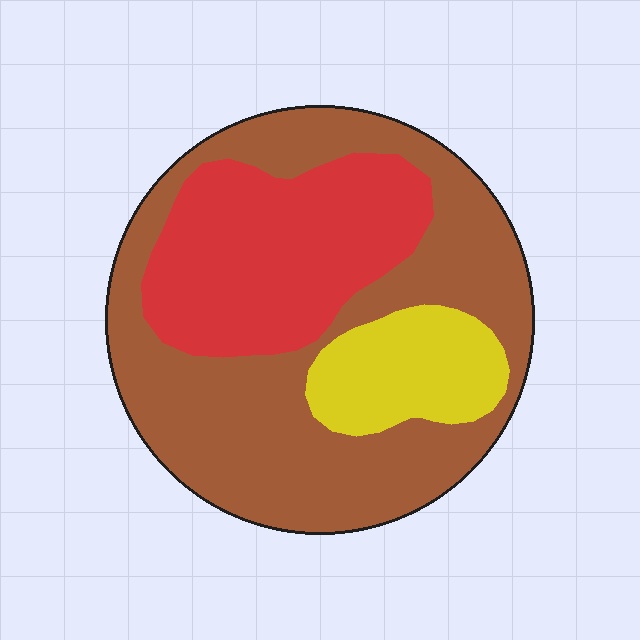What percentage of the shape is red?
Red covers around 30% of the shape.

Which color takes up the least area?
Yellow, at roughly 15%.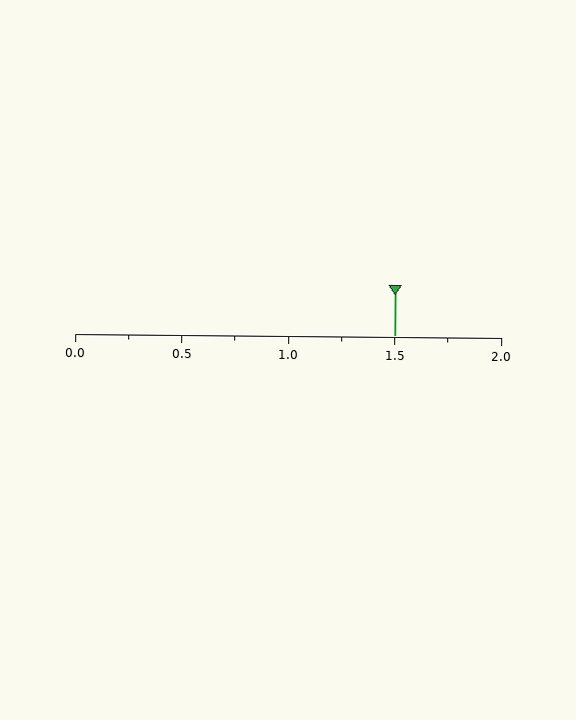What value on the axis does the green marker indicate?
The marker indicates approximately 1.5.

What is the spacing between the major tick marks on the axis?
The major ticks are spaced 0.5 apart.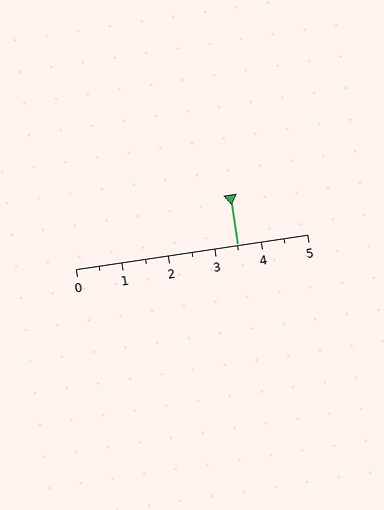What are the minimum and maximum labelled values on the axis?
The axis runs from 0 to 5.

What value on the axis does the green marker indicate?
The marker indicates approximately 3.5.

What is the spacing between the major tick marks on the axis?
The major ticks are spaced 1 apart.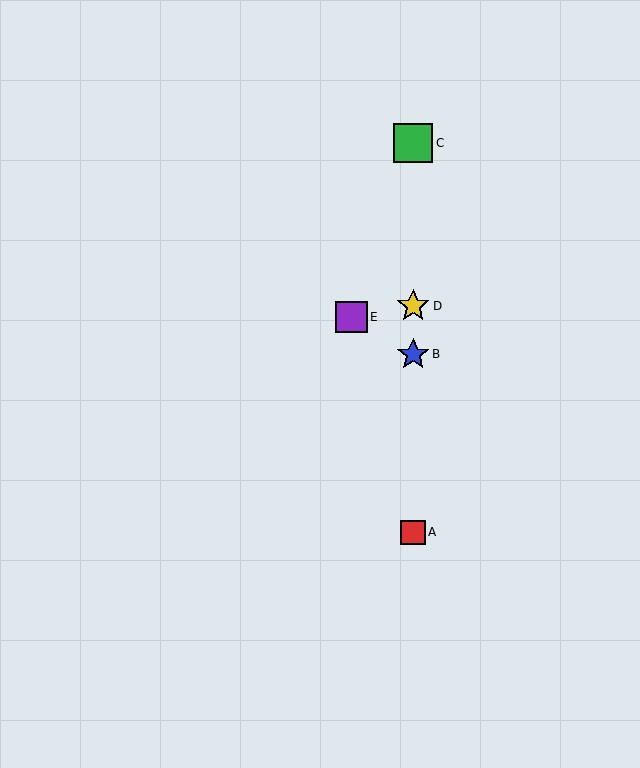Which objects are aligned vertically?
Objects A, B, C, D are aligned vertically.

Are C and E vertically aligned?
No, C is at x≈413 and E is at x≈352.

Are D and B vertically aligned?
Yes, both are at x≈413.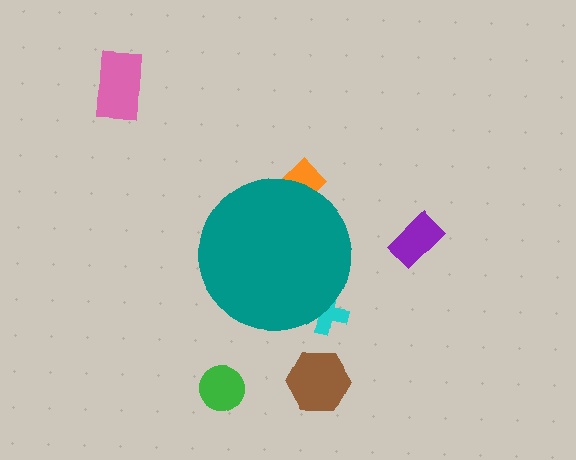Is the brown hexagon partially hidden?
No, the brown hexagon is fully visible.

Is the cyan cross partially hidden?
Yes, the cyan cross is partially hidden behind the teal circle.